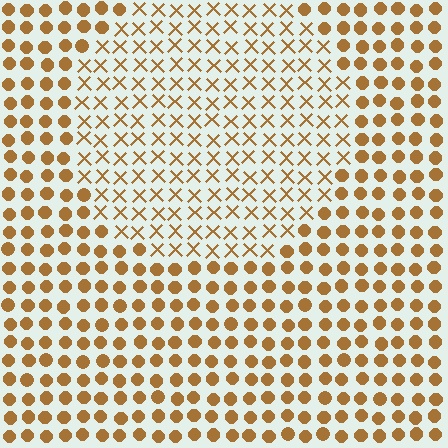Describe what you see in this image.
The image is filled with small brown elements arranged in a uniform grid. A circle-shaped region contains X marks, while the surrounding area contains circles. The boundary is defined purely by the change in element shape.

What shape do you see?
I see a circle.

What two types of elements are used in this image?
The image uses X marks inside the circle region and circles outside it.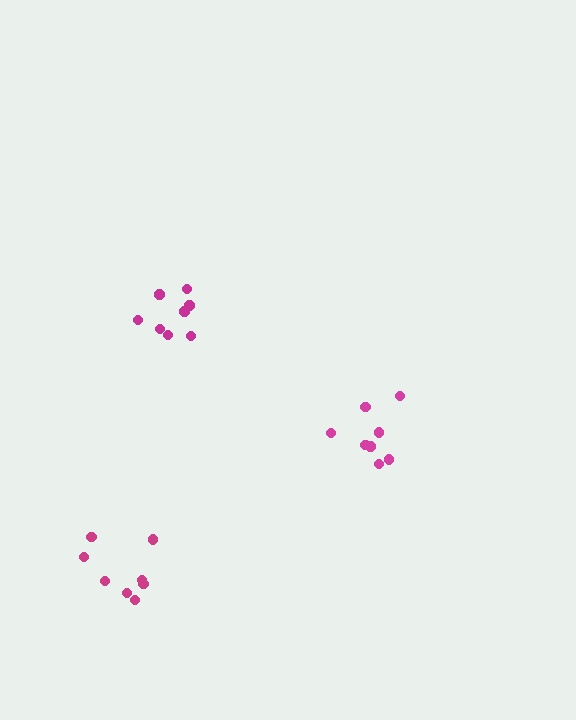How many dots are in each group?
Group 1: 8 dots, Group 2: 8 dots, Group 3: 8 dots (24 total).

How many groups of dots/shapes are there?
There are 3 groups.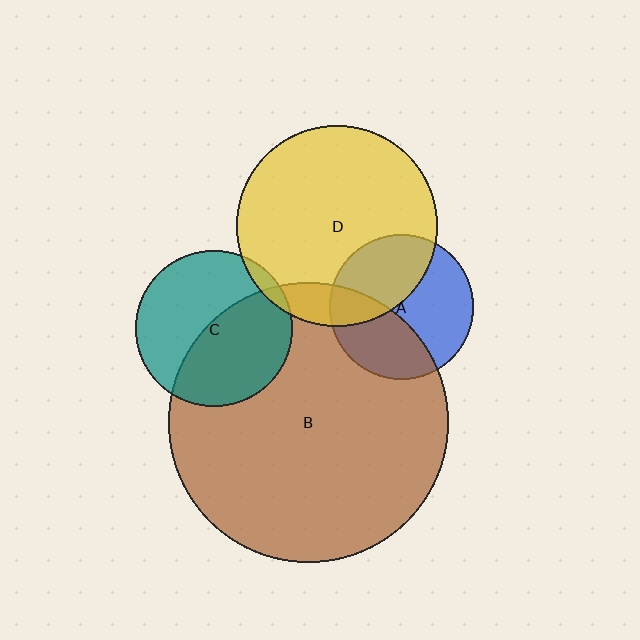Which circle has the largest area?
Circle B (brown).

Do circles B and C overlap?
Yes.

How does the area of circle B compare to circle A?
Approximately 3.7 times.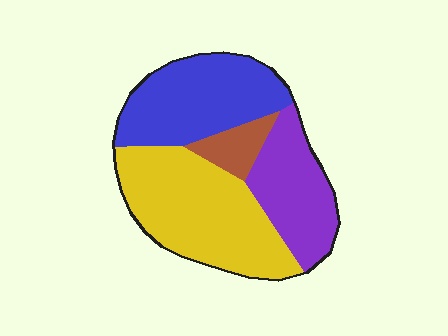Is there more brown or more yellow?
Yellow.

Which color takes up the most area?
Yellow, at roughly 40%.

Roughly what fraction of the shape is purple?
Purple covers 23% of the shape.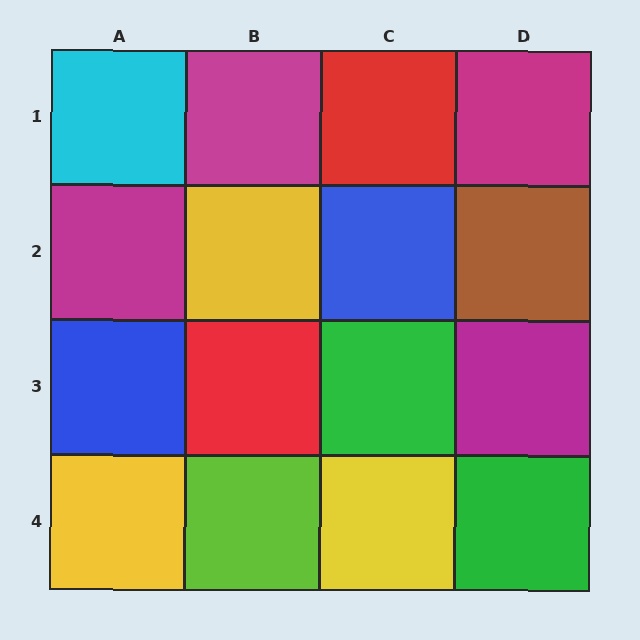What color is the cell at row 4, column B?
Lime.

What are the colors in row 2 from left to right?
Magenta, yellow, blue, brown.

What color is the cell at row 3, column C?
Green.